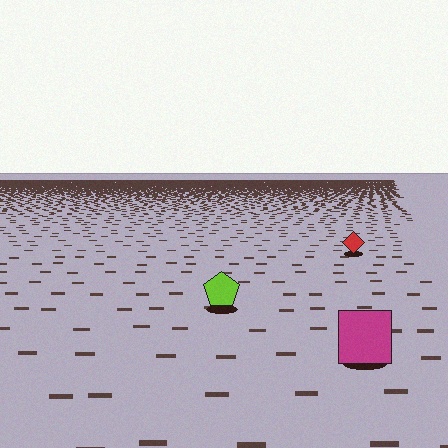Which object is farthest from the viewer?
The red diamond is farthest from the viewer. It appears smaller and the ground texture around it is denser.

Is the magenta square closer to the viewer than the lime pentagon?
Yes. The magenta square is closer — you can tell from the texture gradient: the ground texture is coarser near it.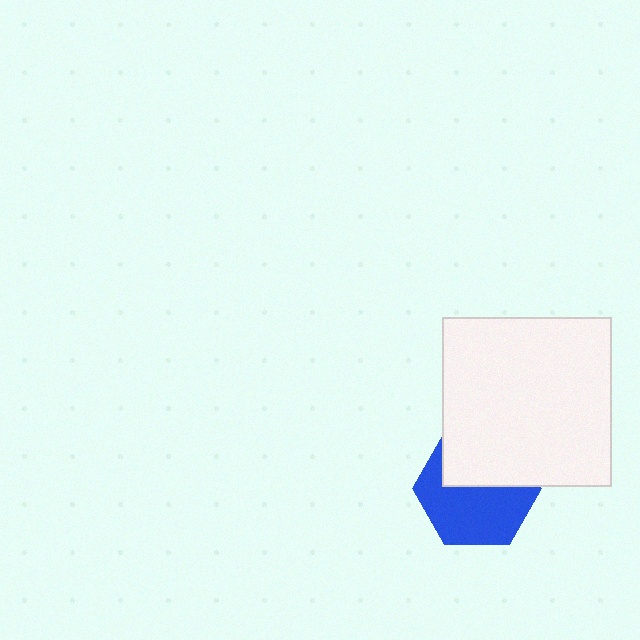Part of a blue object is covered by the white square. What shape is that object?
It is a hexagon.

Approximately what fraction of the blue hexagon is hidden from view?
Roughly 42% of the blue hexagon is hidden behind the white square.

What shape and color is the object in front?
The object in front is a white square.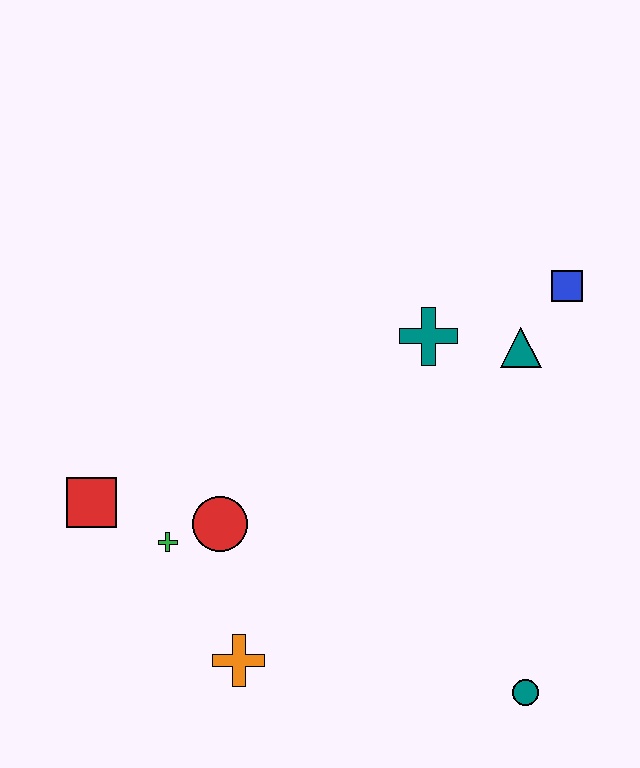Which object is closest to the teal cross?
The teal triangle is closest to the teal cross.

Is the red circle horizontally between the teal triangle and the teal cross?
No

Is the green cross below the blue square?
Yes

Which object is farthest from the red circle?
The blue square is farthest from the red circle.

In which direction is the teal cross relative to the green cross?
The teal cross is to the right of the green cross.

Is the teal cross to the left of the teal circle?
Yes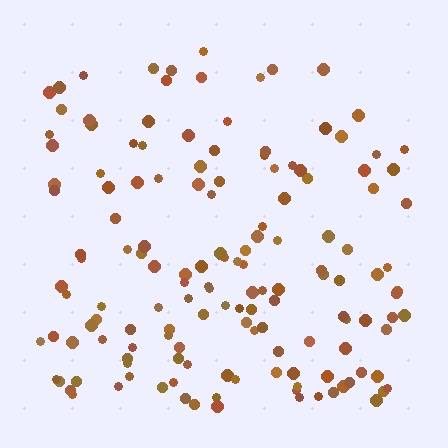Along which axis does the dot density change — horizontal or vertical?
Vertical.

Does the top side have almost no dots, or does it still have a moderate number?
Still a moderate number, just noticeably fewer than the bottom.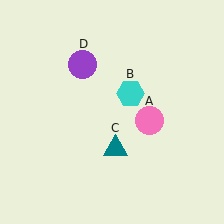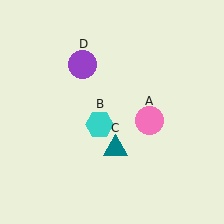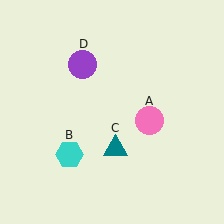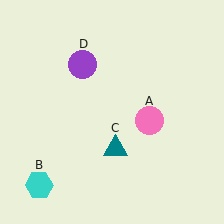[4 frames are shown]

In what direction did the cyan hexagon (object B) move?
The cyan hexagon (object B) moved down and to the left.